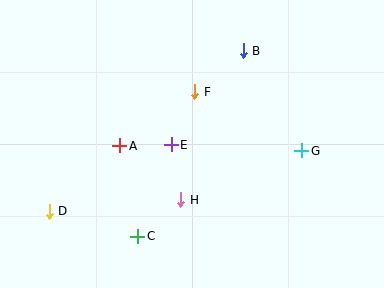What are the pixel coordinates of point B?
Point B is at (243, 51).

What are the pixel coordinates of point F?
Point F is at (195, 92).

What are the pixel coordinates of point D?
Point D is at (49, 211).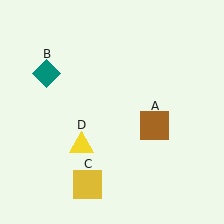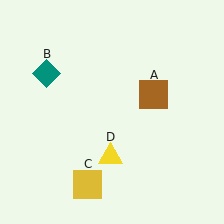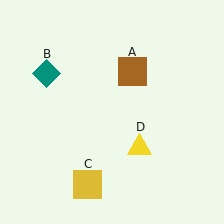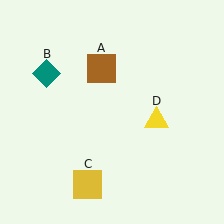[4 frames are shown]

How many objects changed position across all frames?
2 objects changed position: brown square (object A), yellow triangle (object D).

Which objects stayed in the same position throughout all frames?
Teal diamond (object B) and yellow square (object C) remained stationary.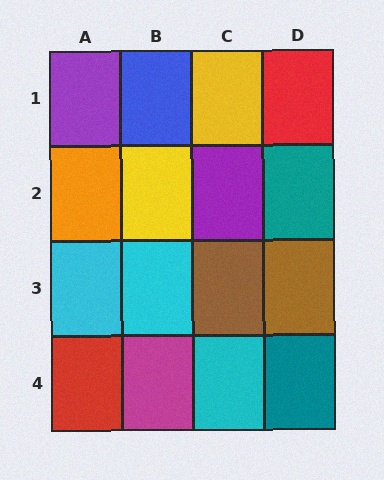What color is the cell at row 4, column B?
Magenta.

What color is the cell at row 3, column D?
Brown.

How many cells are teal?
2 cells are teal.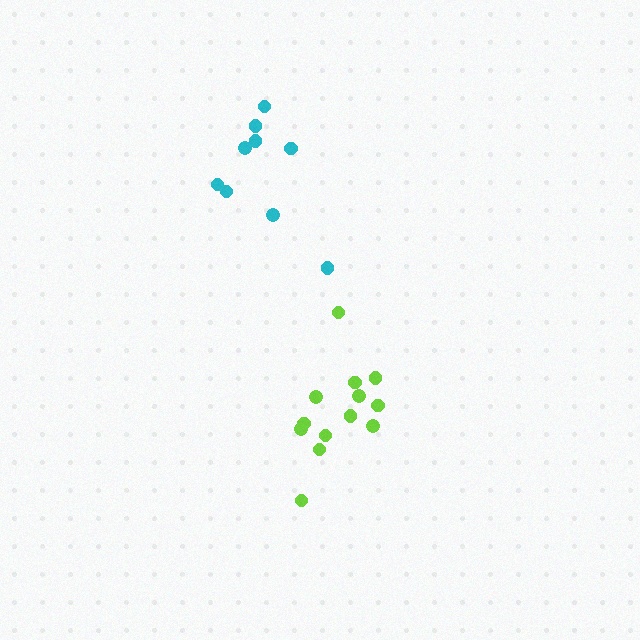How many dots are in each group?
Group 1: 9 dots, Group 2: 13 dots (22 total).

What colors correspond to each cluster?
The clusters are colored: cyan, lime.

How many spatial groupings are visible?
There are 2 spatial groupings.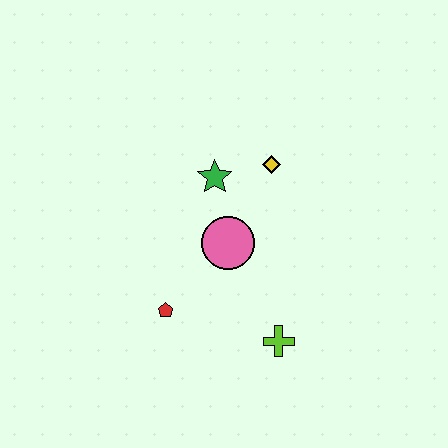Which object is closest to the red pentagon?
The pink circle is closest to the red pentagon.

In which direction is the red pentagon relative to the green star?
The red pentagon is below the green star.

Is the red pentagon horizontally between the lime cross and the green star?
No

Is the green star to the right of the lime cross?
No